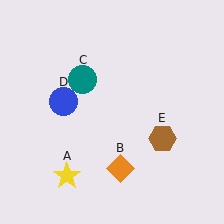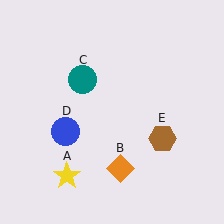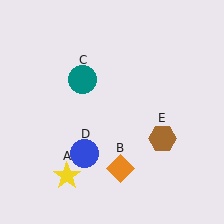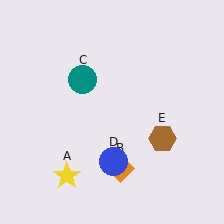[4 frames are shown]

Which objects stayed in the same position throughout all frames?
Yellow star (object A) and orange diamond (object B) and teal circle (object C) and brown hexagon (object E) remained stationary.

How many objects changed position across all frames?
1 object changed position: blue circle (object D).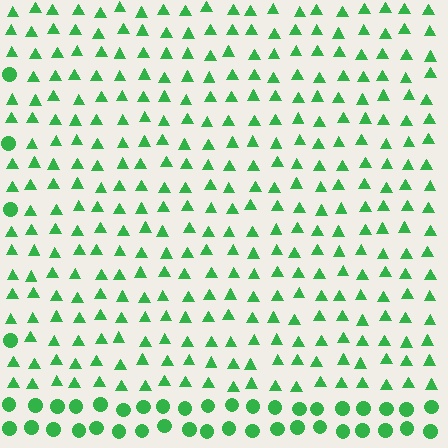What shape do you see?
I see a rectangle.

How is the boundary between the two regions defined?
The boundary is defined by a change in element shape: triangles inside vs. circles outside. All elements share the same color and spacing.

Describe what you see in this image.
The image is filled with small green elements arranged in a uniform grid. A rectangle-shaped region contains triangles, while the surrounding area contains circles. The boundary is defined purely by the change in element shape.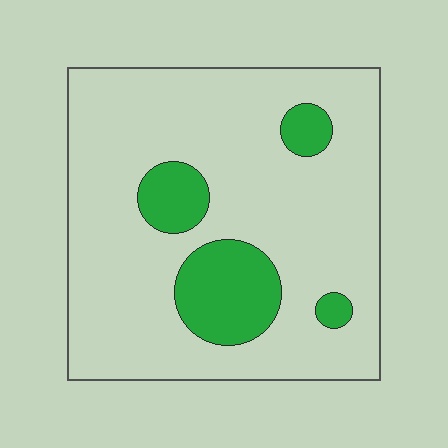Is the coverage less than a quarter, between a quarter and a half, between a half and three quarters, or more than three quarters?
Less than a quarter.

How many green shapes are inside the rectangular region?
4.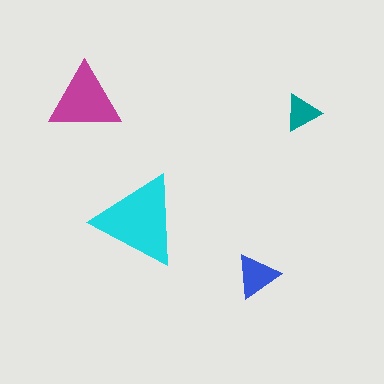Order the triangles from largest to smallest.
the cyan one, the magenta one, the blue one, the teal one.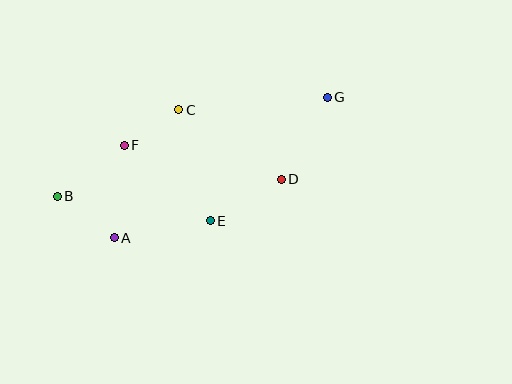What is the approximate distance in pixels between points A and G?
The distance between A and G is approximately 255 pixels.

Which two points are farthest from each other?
Points B and G are farthest from each other.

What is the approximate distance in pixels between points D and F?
The distance between D and F is approximately 161 pixels.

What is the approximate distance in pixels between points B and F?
The distance between B and F is approximately 84 pixels.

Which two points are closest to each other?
Points C and F are closest to each other.